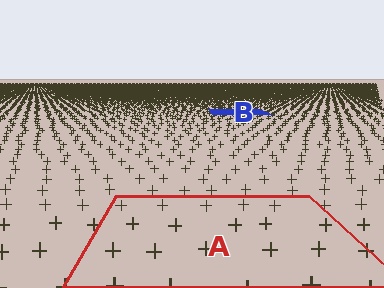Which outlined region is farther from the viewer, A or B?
Region B is farther from the viewer — the texture elements inside it appear smaller and more densely packed.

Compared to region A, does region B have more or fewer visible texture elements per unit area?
Region B has more texture elements per unit area — they are packed more densely because it is farther away.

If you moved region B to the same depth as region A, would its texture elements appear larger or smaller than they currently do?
They would appear larger. At a closer depth, the same texture elements are projected at a bigger on-screen size.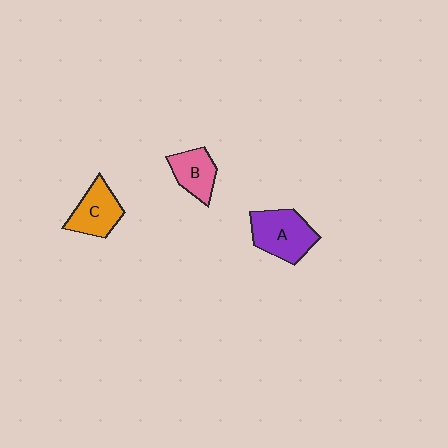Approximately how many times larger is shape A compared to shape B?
Approximately 1.5 times.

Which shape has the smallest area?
Shape B (pink).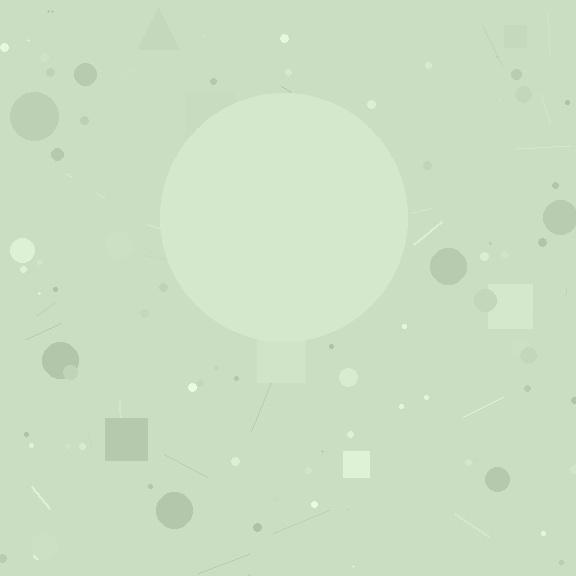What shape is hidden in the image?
A circle is hidden in the image.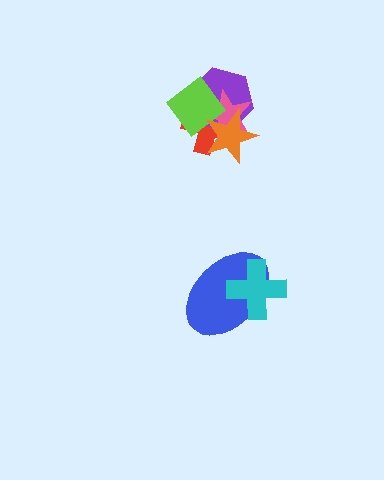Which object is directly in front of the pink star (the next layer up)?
The lime diamond is directly in front of the pink star.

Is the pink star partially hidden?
Yes, it is partially covered by another shape.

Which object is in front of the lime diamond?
The orange star is in front of the lime diamond.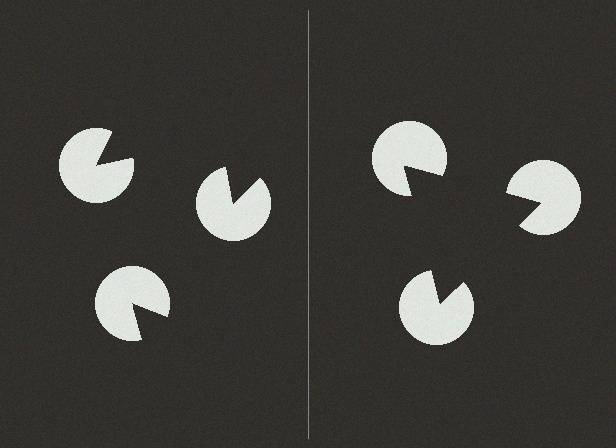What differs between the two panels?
The pac-man discs are positioned identically on both sides; only the wedge orientations differ. On the right they align to a triangle; on the left they are misaligned.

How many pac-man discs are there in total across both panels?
6 — 3 on each side.